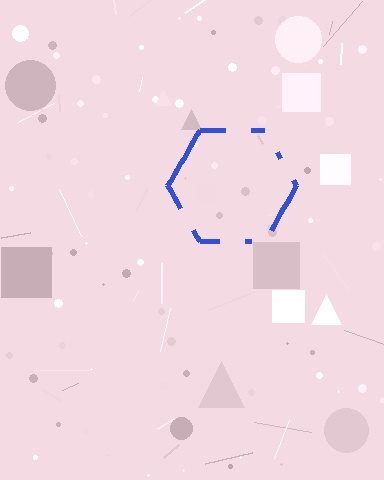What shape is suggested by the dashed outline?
The dashed outline suggests a hexagon.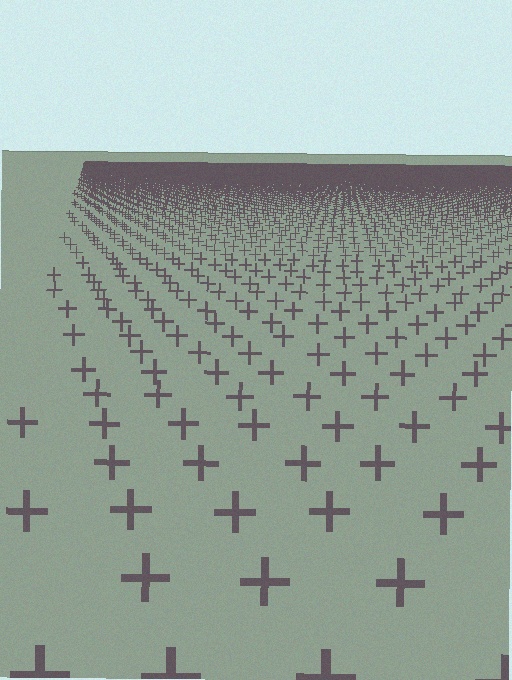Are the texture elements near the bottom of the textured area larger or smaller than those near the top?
Larger. Near the bottom, elements are closer to the viewer and appear at a bigger on-screen size.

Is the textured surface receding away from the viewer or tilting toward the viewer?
The surface is receding away from the viewer. Texture elements get smaller and denser toward the top.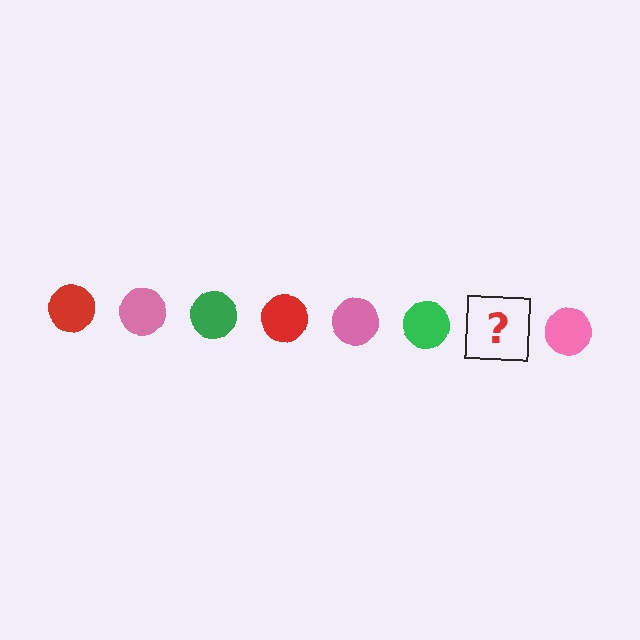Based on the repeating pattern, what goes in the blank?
The blank should be a red circle.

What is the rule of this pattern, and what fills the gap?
The rule is that the pattern cycles through red, pink, green circles. The gap should be filled with a red circle.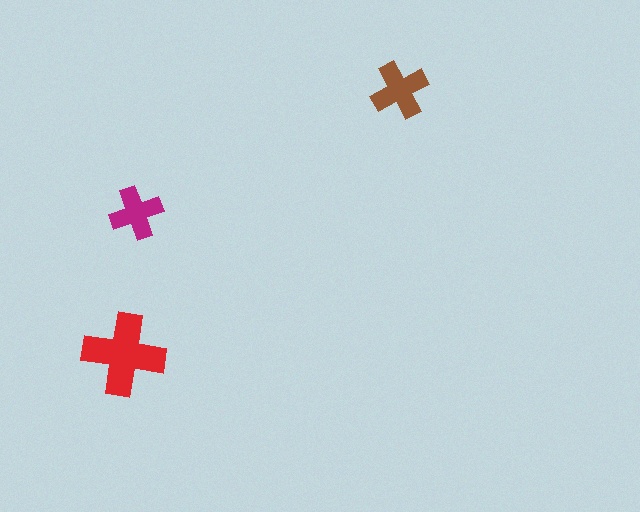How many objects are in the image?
There are 3 objects in the image.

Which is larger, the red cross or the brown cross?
The red one.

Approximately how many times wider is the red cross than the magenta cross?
About 1.5 times wider.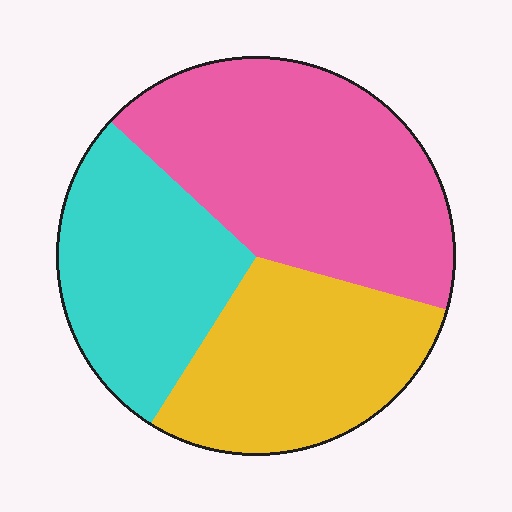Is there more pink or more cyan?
Pink.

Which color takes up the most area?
Pink, at roughly 40%.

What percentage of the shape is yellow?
Yellow takes up about one third (1/3) of the shape.